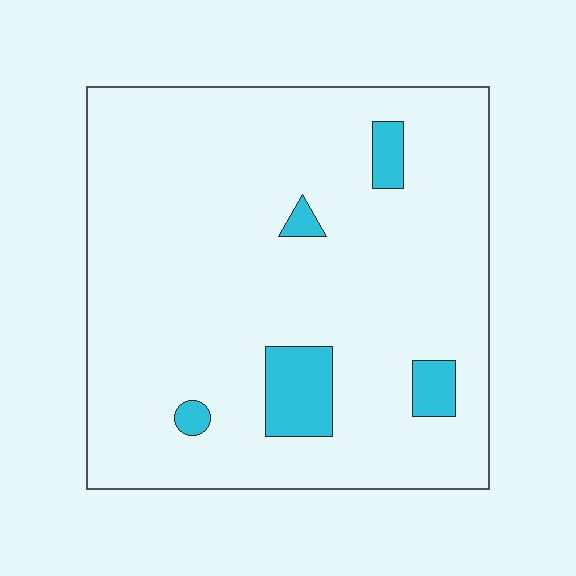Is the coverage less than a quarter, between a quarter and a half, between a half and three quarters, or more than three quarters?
Less than a quarter.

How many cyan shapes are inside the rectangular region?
5.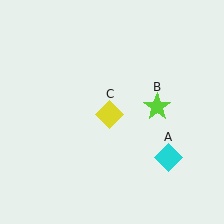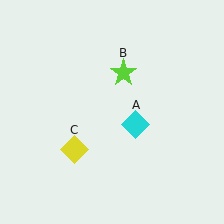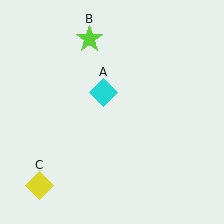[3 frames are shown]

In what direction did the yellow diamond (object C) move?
The yellow diamond (object C) moved down and to the left.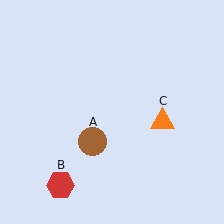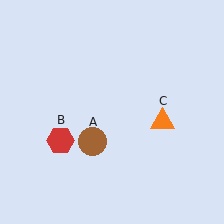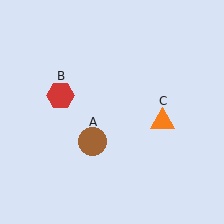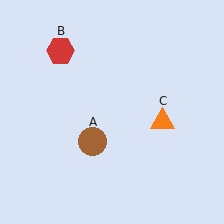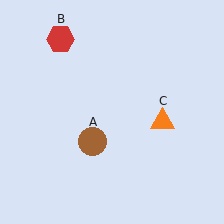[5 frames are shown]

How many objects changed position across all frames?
1 object changed position: red hexagon (object B).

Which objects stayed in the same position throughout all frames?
Brown circle (object A) and orange triangle (object C) remained stationary.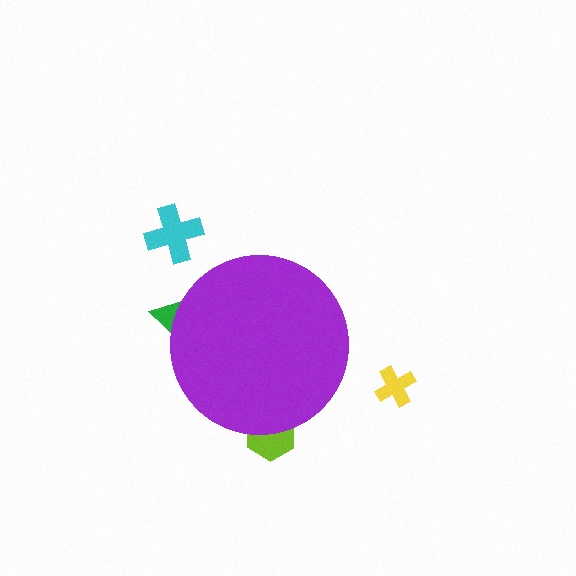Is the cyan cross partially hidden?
No, the cyan cross is fully visible.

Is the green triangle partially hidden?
Yes, the green triangle is partially hidden behind the purple circle.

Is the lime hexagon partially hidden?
Yes, the lime hexagon is partially hidden behind the purple circle.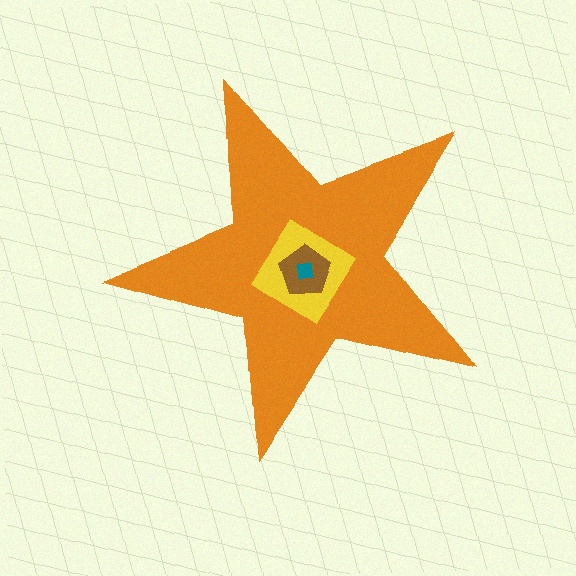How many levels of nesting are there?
4.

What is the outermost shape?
The orange star.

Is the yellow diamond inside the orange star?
Yes.